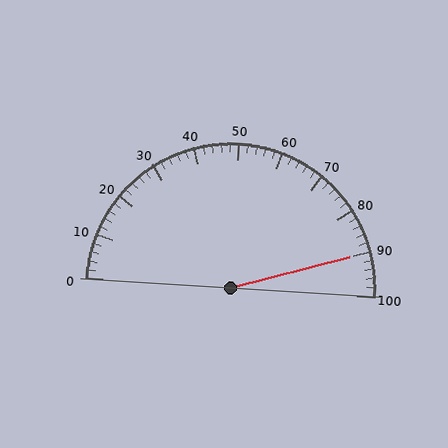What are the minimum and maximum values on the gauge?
The gauge ranges from 0 to 100.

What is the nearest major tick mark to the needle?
The nearest major tick mark is 90.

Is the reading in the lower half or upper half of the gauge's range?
The reading is in the upper half of the range (0 to 100).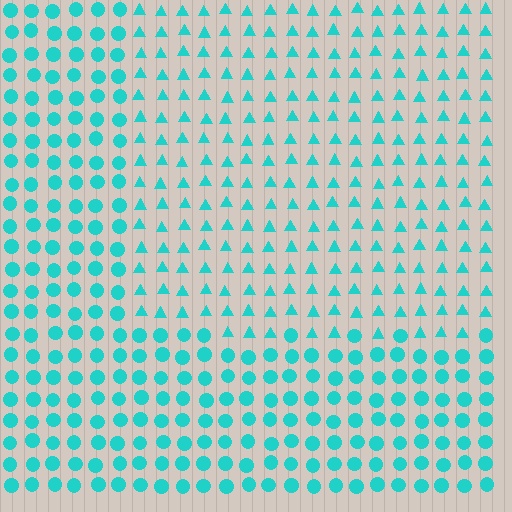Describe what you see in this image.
The image is filled with small cyan elements arranged in a uniform grid. A rectangle-shaped region contains triangles, while the surrounding area contains circles. The boundary is defined purely by the change in element shape.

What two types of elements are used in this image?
The image uses triangles inside the rectangle region and circles outside it.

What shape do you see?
I see a rectangle.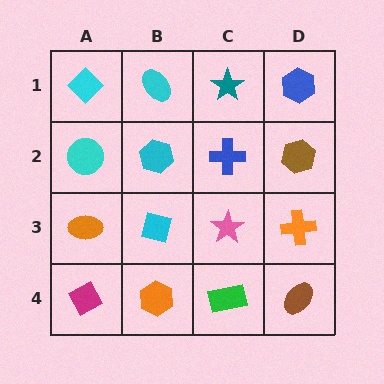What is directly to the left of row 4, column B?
A magenta diamond.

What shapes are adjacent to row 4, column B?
A cyan square (row 3, column B), a magenta diamond (row 4, column A), a green rectangle (row 4, column C).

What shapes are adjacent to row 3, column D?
A brown hexagon (row 2, column D), a brown ellipse (row 4, column D), a pink star (row 3, column C).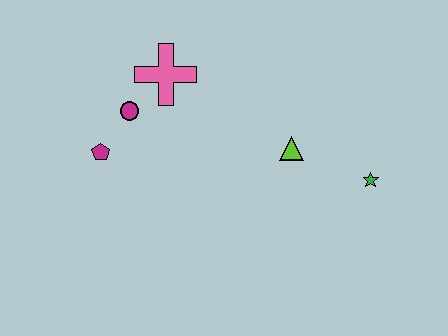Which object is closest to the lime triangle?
The green star is closest to the lime triangle.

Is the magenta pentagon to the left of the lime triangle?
Yes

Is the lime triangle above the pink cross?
No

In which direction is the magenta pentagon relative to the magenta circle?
The magenta pentagon is below the magenta circle.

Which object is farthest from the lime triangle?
The magenta pentagon is farthest from the lime triangle.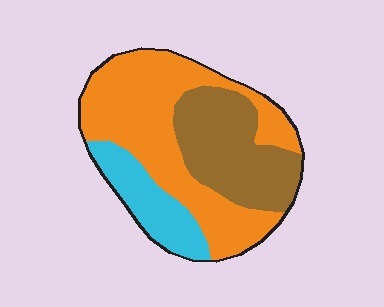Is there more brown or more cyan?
Brown.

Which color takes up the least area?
Cyan, at roughly 15%.